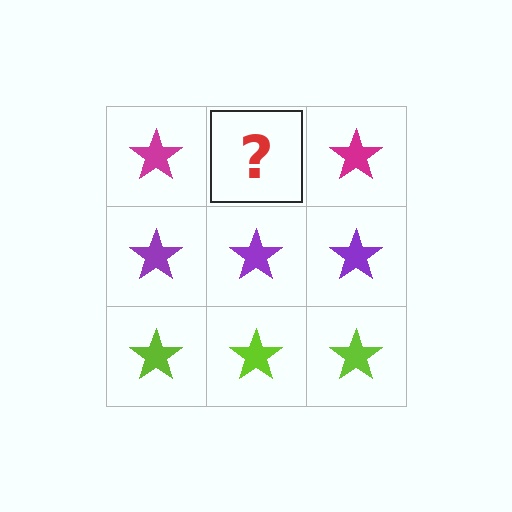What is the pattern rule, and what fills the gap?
The rule is that each row has a consistent color. The gap should be filled with a magenta star.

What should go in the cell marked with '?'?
The missing cell should contain a magenta star.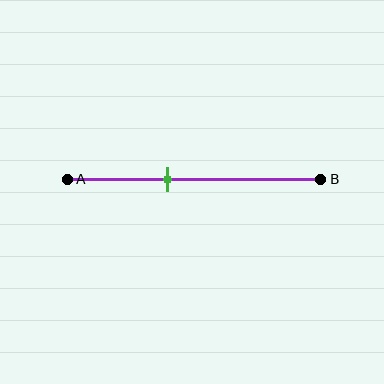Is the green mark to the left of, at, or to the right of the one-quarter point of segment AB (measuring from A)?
The green mark is to the right of the one-quarter point of segment AB.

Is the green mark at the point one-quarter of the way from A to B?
No, the mark is at about 40% from A, not at the 25% one-quarter point.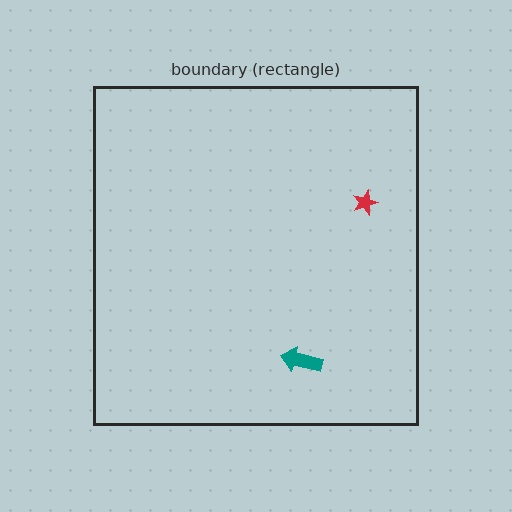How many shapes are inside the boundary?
2 inside, 0 outside.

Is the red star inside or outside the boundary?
Inside.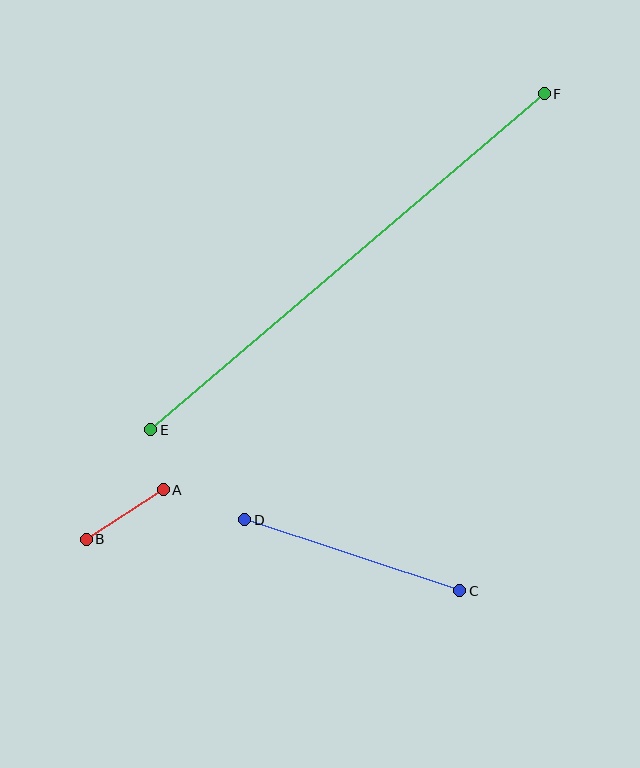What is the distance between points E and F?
The distance is approximately 517 pixels.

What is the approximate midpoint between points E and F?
The midpoint is at approximately (348, 262) pixels.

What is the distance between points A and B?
The distance is approximately 92 pixels.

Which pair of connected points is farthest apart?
Points E and F are farthest apart.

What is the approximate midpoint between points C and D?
The midpoint is at approximately (352, 555) pixels.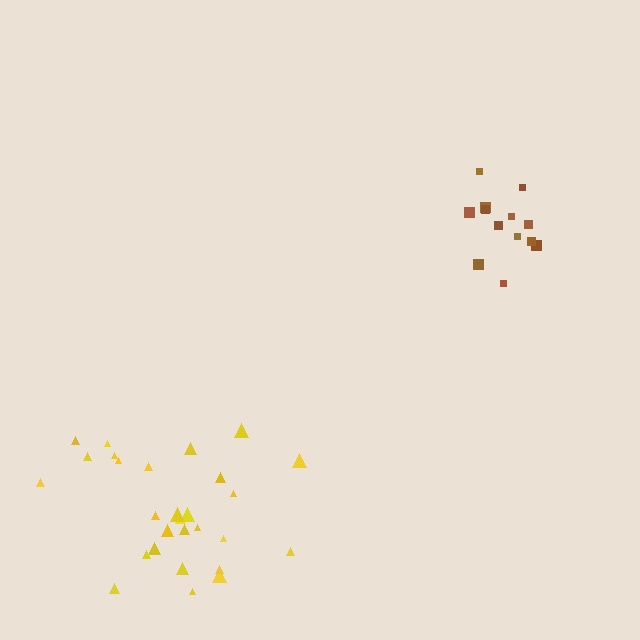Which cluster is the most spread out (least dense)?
Yellow.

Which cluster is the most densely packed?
Brown.